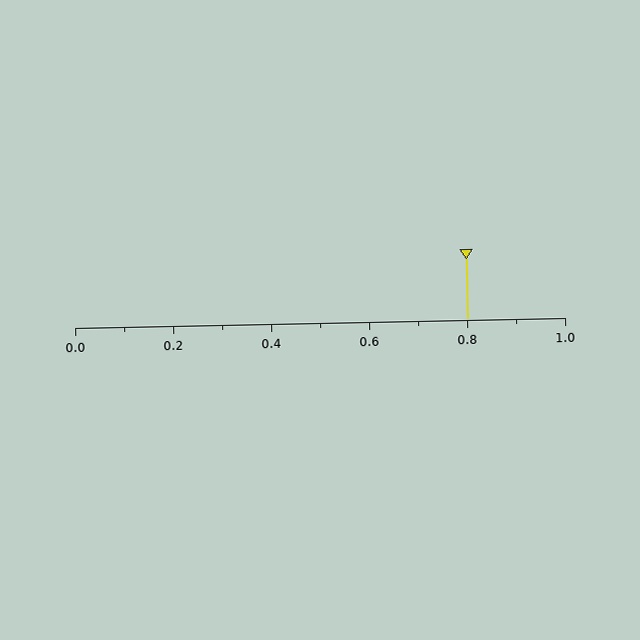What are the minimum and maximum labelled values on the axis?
The axis runs from 0.0 to 1.0.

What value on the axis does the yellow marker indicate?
The marker indicates approximately 0.8.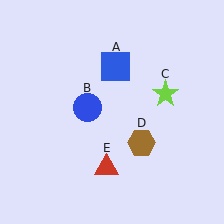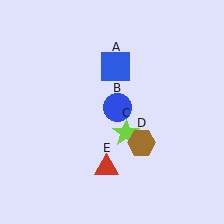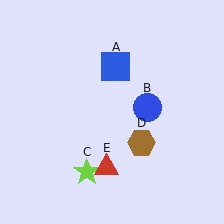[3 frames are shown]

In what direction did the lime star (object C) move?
The lime star (object C) moved down and to the left.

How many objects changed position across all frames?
2 objects changed position: blue circle (object B), lime star (object C).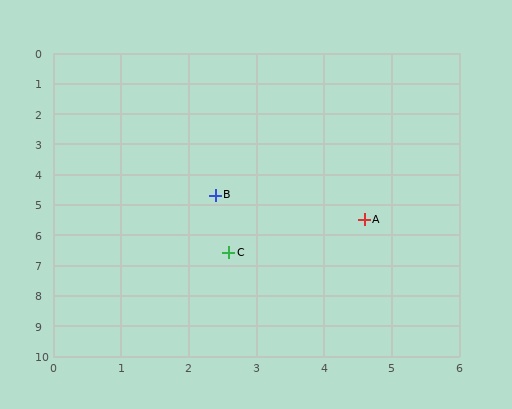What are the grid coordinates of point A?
Point A is at approximately (4.6, 5.5).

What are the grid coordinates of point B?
Point B is at approximately (2.4, 4.7).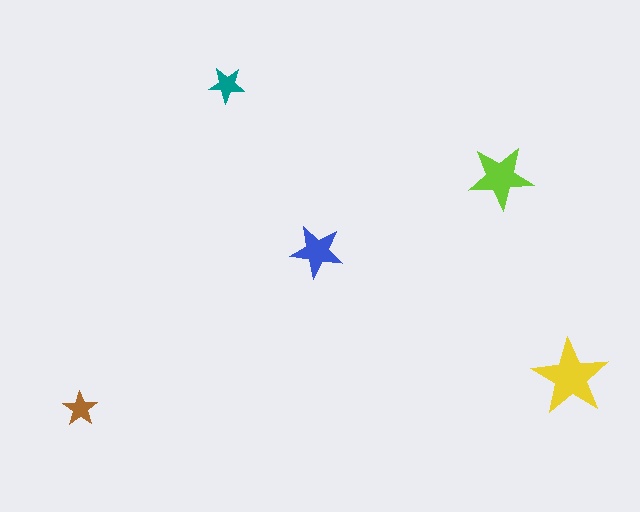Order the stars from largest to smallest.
the yellow one, the lime one, the blue one, the teal one, the brown one.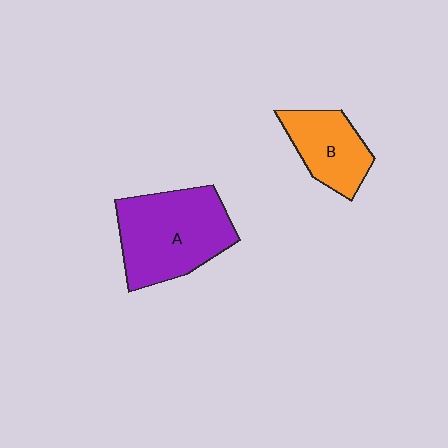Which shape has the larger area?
Shape A (purple).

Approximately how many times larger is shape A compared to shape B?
Approximately 1.7 times.